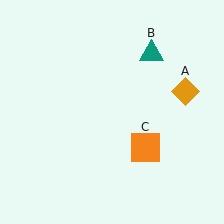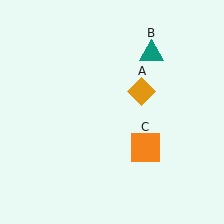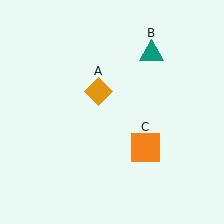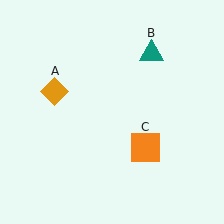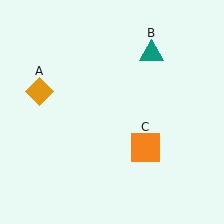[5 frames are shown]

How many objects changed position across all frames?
1 object changed position: orange diamond (object A).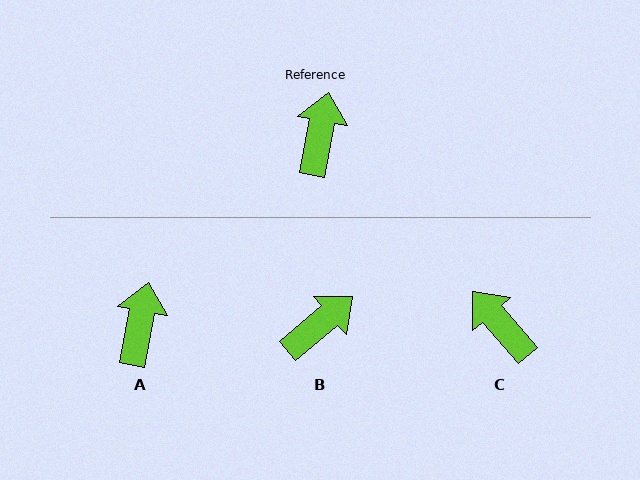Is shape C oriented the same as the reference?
No, it is off by about 52 degrees.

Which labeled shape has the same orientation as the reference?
A.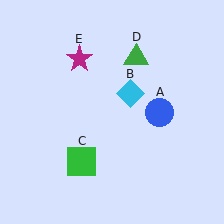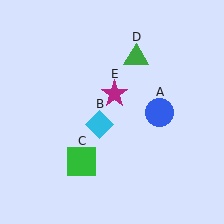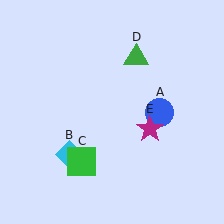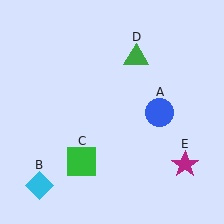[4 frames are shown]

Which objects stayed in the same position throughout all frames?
Blue circle (object A) and green square (object C) and green triangle (object D) remained stationary.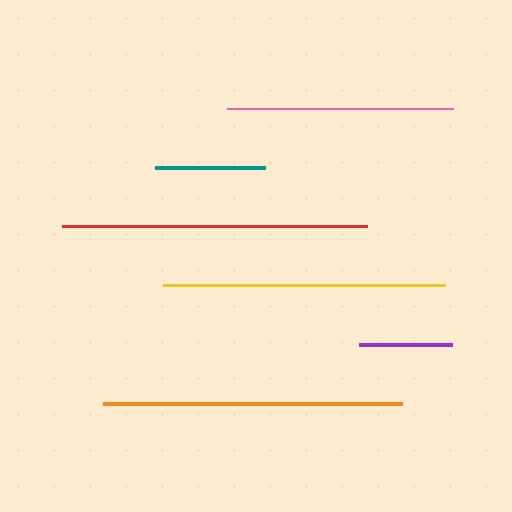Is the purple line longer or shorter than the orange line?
The orange line is longer than the purple line.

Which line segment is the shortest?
The purple line is the shortest at approximately 94 pixels.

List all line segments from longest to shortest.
From longest to shortest: red, orange, yellow, pink, teal, purple.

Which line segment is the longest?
The red line is the longest at approximately 306 pixels.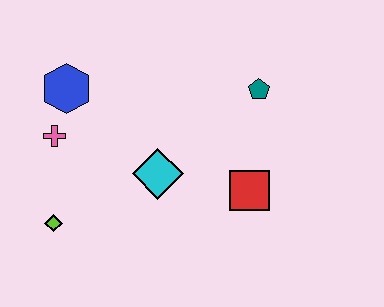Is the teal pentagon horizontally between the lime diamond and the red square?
No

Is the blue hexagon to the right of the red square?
No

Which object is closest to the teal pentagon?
The red square is closest to the teal pentagon.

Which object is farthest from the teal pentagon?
The lime diamond is farthest from the teal pentagon.